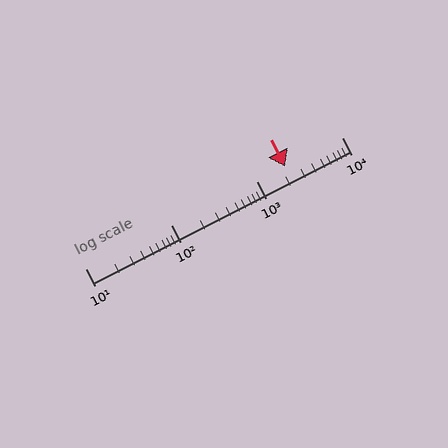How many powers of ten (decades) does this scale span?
The scale spans 3 decades, from 10 to 10000.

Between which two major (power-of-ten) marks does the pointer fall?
The pointer is between 1000 and 10000.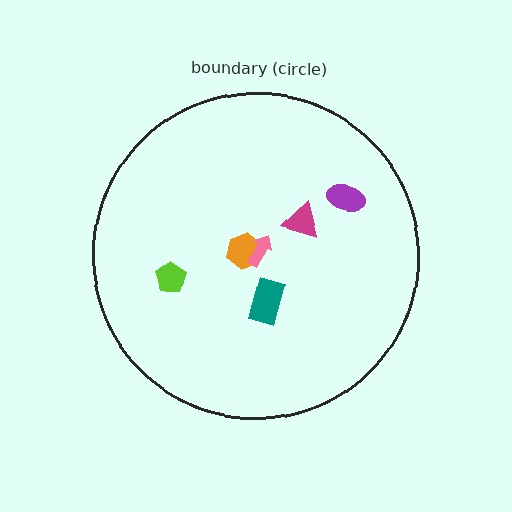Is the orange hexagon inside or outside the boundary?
Inside.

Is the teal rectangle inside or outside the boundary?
Inside.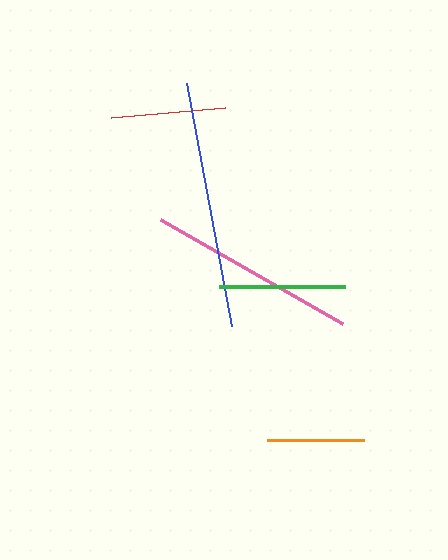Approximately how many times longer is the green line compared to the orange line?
The green line is approximately 1.3 times the length of the orange line.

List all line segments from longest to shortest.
From longest to shortest: blue, pink, green, red, orange.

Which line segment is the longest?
The blue line is the longest at approximately 247 pixels.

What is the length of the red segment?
The red segment is approximately 114 pixels long.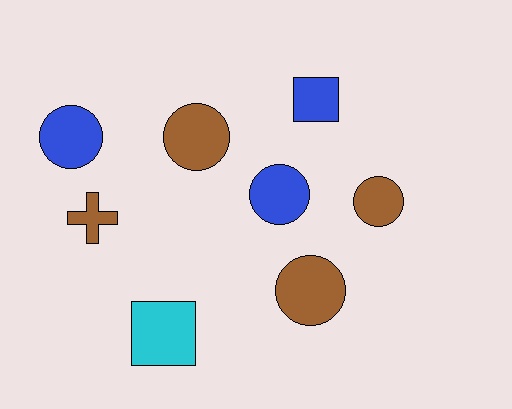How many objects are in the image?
There are 8 objects.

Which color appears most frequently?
Brown, with 4 objects.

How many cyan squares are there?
There is 1 cyan square.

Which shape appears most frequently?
Circle, with 5 objects.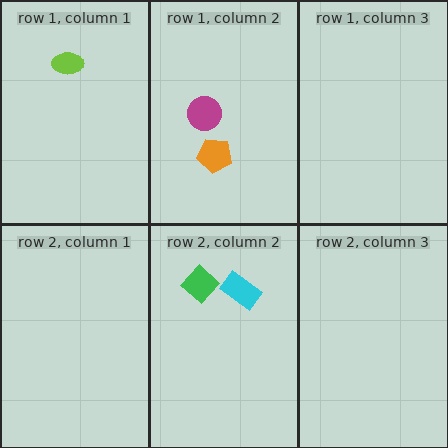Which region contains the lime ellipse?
The row 1, column 1 region.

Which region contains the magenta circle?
The row 1, column 2 region.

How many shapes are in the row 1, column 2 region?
2.